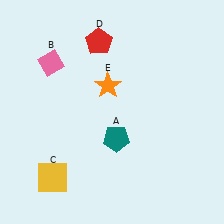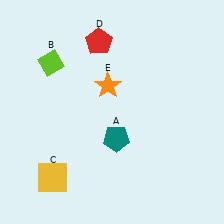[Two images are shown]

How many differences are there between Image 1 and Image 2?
There is 1 difference between the two images.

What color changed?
The diamond (B) changed from pink in Image 1 to lime in Image 2.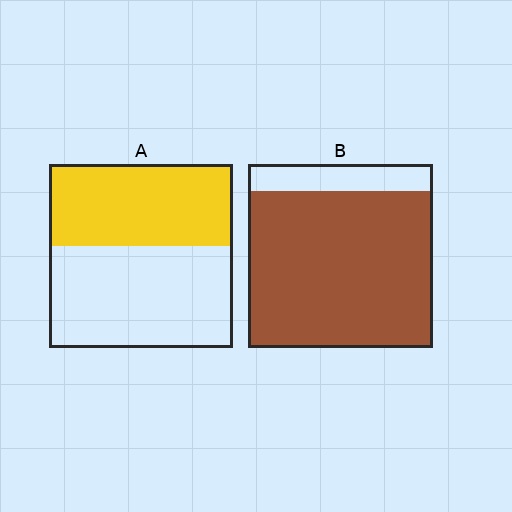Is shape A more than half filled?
No.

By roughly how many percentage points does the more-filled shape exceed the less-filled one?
By roughly 40 percentage points (B over A).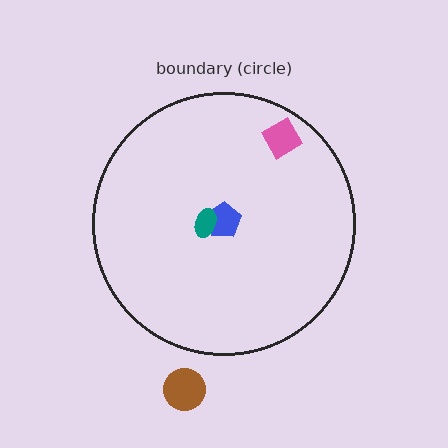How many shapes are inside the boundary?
3 inside, 1 outside.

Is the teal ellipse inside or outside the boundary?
Inside.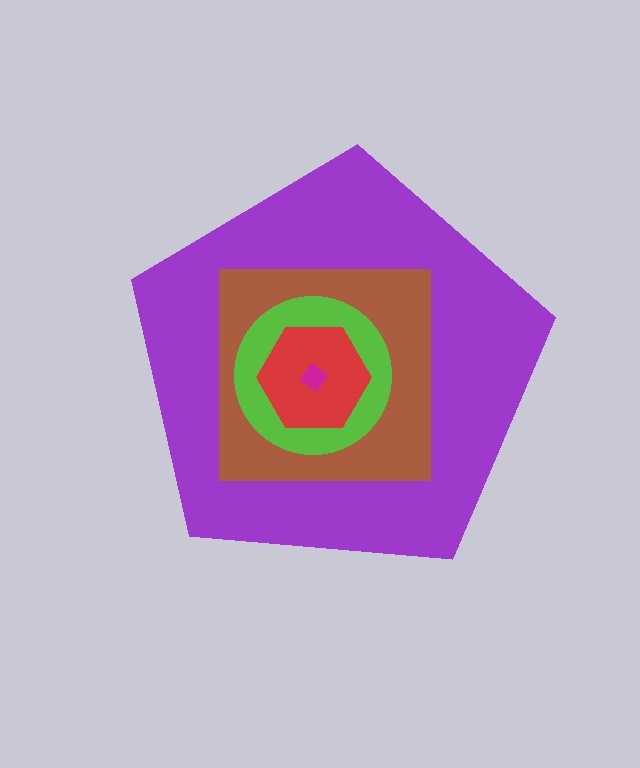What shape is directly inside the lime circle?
The red hexagon.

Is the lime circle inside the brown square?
Yes.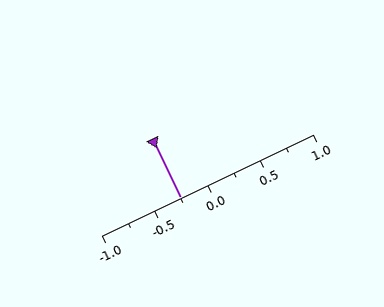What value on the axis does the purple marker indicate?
The marker indicates approximately -0.25.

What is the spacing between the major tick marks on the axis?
The major ticks are spaced 0.5 apart.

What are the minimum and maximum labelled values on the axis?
The axis runs from -1.0 to 1.0.